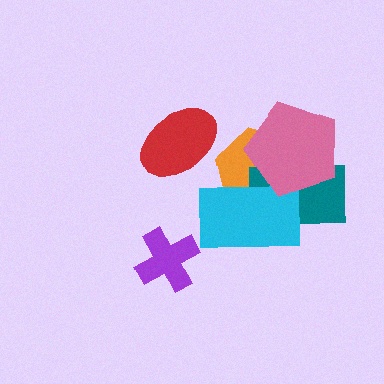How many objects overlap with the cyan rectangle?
3 objects overlap with the cyan rectangle.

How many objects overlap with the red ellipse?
0 objects overlap with the red ellipse.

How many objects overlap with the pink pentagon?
3 objects overlap with the pink pentagon.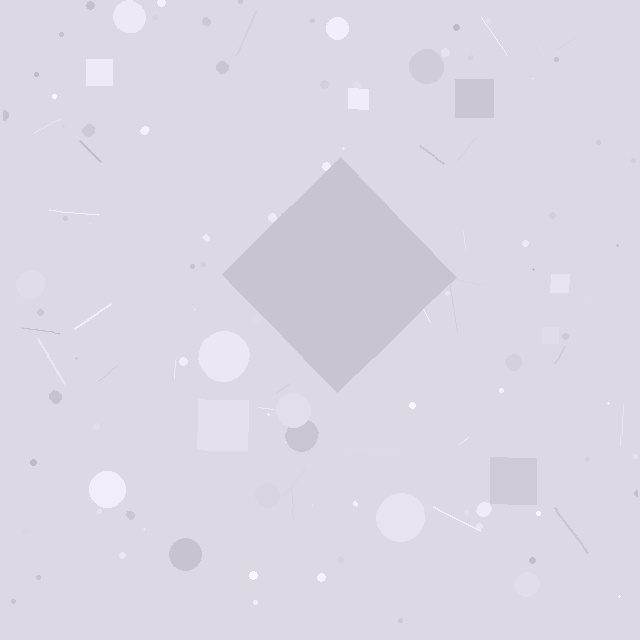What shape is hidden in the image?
A diamond is hidden in the image.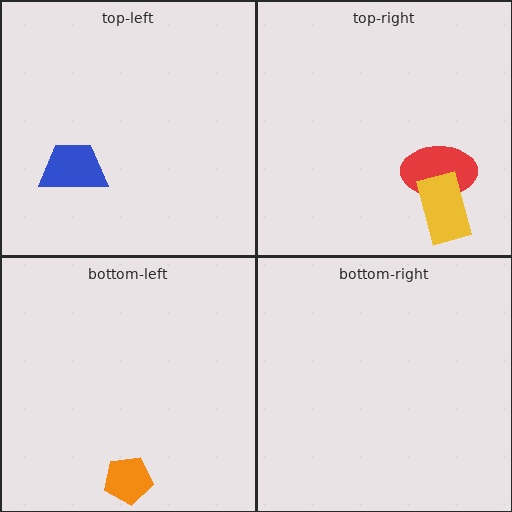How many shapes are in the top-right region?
2.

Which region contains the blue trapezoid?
The top-left region.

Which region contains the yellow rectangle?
The top-right region.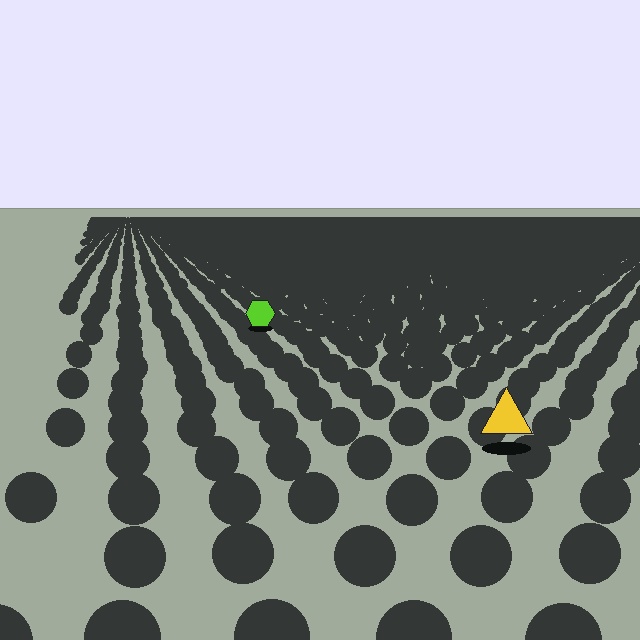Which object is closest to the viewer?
The yellow triangle is closest. The texture marks near it are larger and more spread out.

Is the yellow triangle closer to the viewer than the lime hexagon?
Yes. The yellow triangle is closer — you can tell from the texture gradient: the ground texture is coarser near it.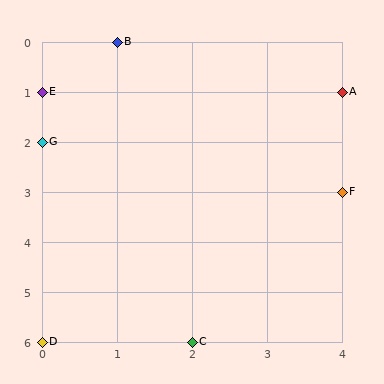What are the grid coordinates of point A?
Point A is at grid coordinates (4, 1).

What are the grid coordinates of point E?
Point E is at grid coordinates (0, 1).